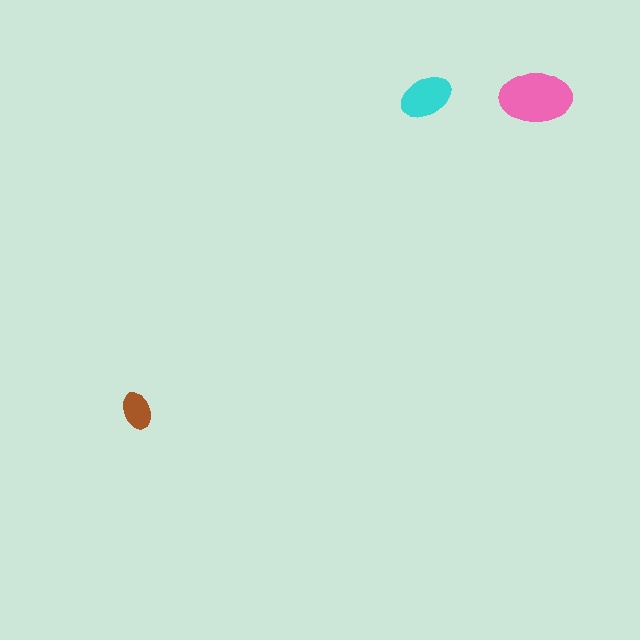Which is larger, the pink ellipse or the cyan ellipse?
The pink one.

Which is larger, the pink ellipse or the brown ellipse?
The pink one.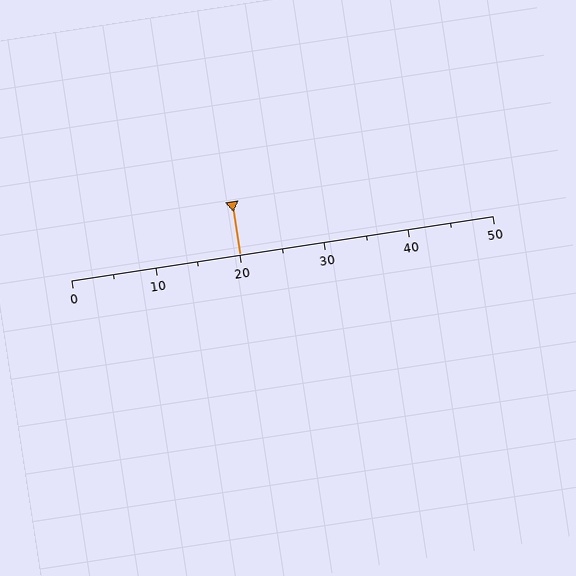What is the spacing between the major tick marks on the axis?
The major ticks are spaced 10 apart.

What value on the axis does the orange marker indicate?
The marker indicates approximately 20.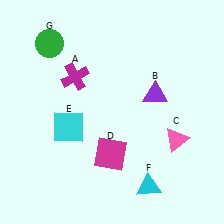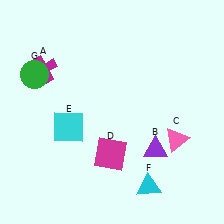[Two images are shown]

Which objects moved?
The objects that moved are: the magenta cross (A), the purple triangle (B), the green circle (G).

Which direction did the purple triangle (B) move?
The purple triangle (B) moved down.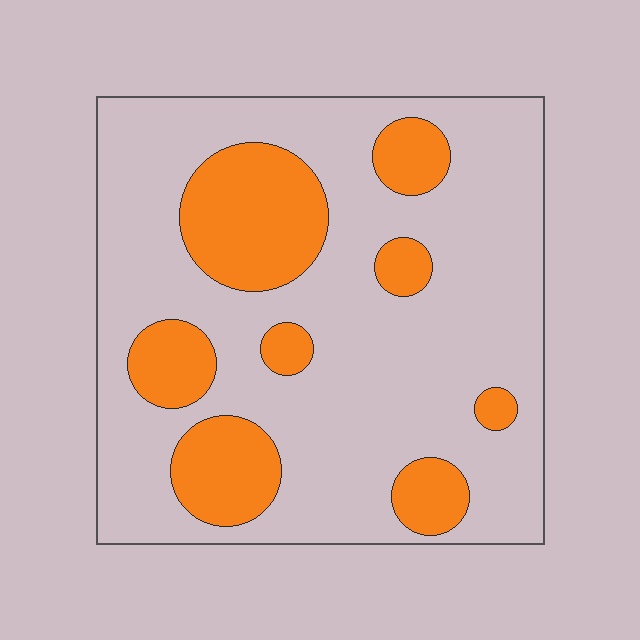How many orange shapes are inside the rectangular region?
8.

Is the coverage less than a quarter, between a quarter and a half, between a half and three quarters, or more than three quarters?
Less than a quarter.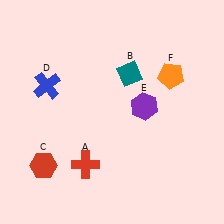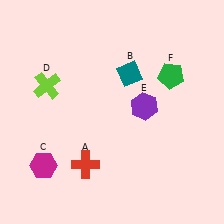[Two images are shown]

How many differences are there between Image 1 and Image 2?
There are 3 differences between the two images.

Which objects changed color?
C changed from red to magenta. D changed from blue to lime. F changed from orange to green.